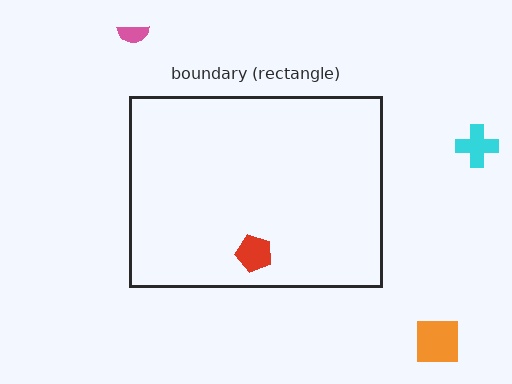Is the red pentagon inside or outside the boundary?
Inside.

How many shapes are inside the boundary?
1 inside, 3 outside.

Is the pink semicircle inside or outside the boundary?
Outside.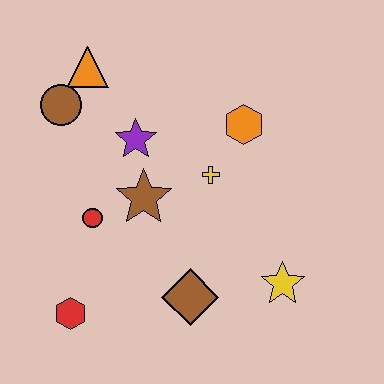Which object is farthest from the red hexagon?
The orange hexagon is farthest from the red hexagon.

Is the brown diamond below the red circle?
Yes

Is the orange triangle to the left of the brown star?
Yes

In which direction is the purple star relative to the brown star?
The purple star is above the brown star.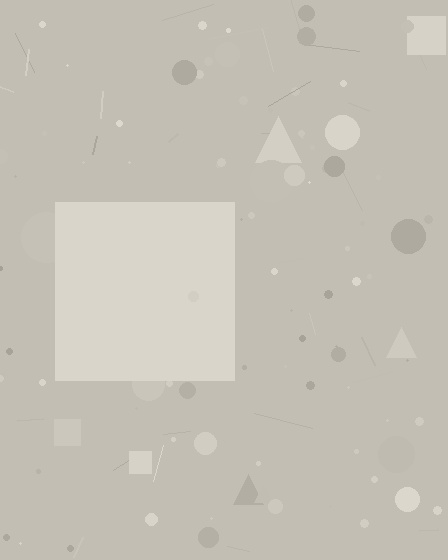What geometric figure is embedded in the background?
A square is embedded in the background.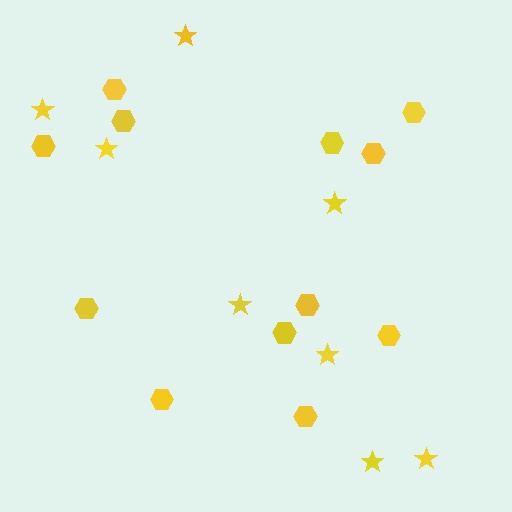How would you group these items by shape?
There are 2 groups: one group of hexagons (12) and one group of stars (8).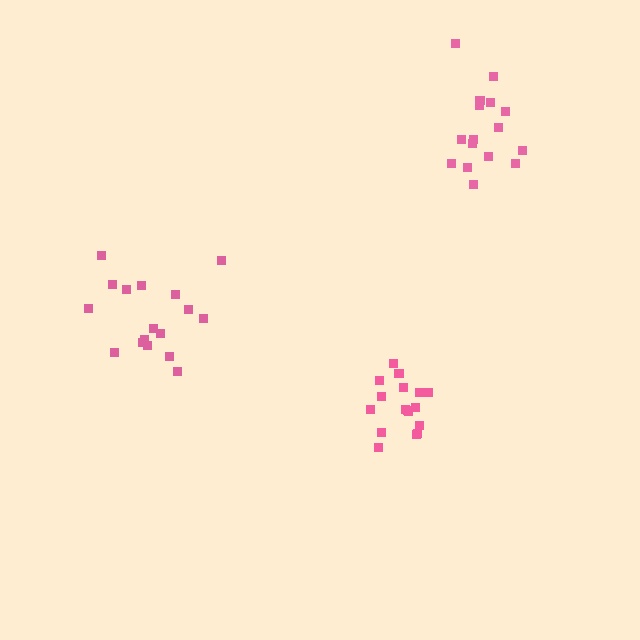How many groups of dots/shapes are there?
There are 3 groups.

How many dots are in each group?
Group 1: 17 dots, Group 2: 17 dots, Group 3: 16 dots (50 total).